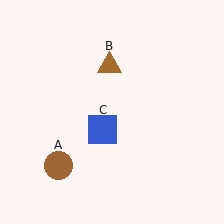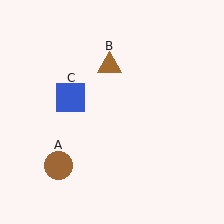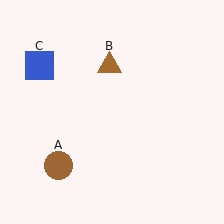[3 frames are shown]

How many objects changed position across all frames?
1 object changed position: blue square (object C).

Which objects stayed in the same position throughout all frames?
Brown circle (object A) and brown triangle (object B) remained stationary.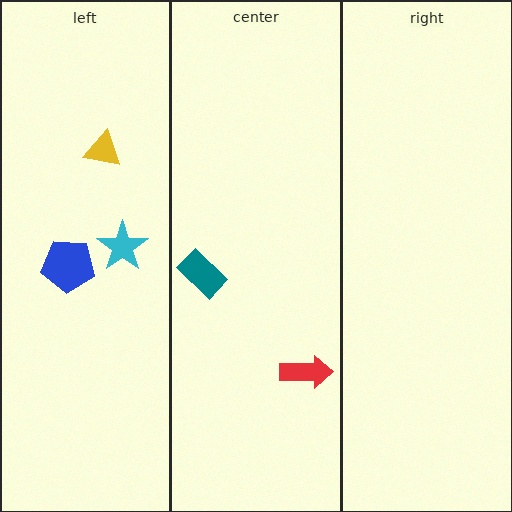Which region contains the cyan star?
The left region.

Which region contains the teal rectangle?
The center region.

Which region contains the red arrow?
The center region.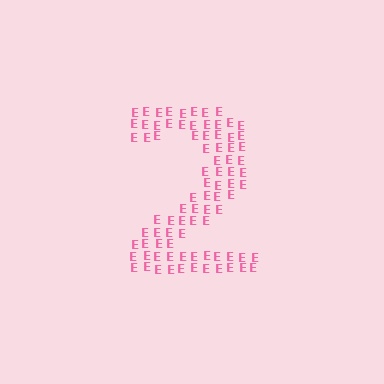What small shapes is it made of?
It is made of small letter E's.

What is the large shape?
The large shape is the digit 2.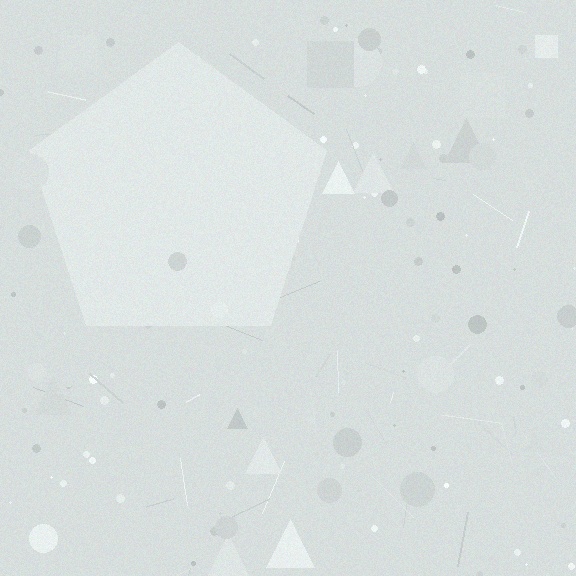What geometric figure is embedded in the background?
A pentagon is embedded in the background.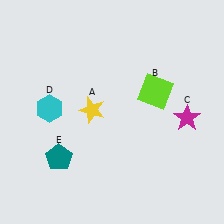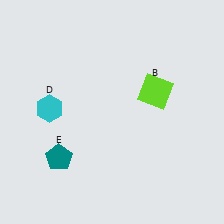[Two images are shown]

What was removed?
The yellow star (A), the magenta star (C) were removed in Image 2.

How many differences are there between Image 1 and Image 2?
There are 2 differences between the two images.